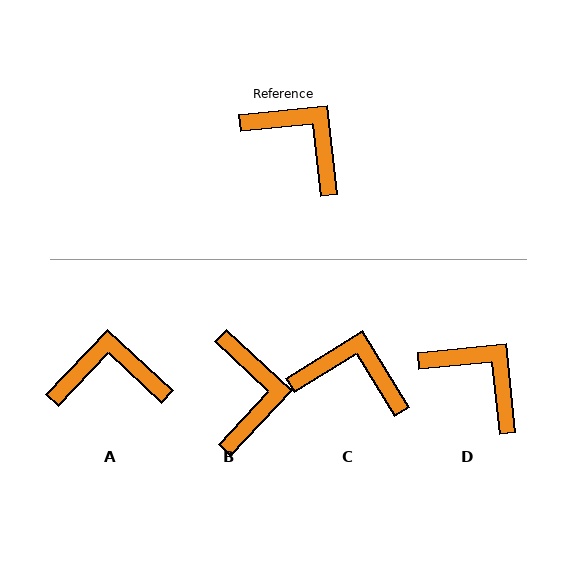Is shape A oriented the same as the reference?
No, it is off by about 41 degrees.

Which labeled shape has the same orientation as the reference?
D.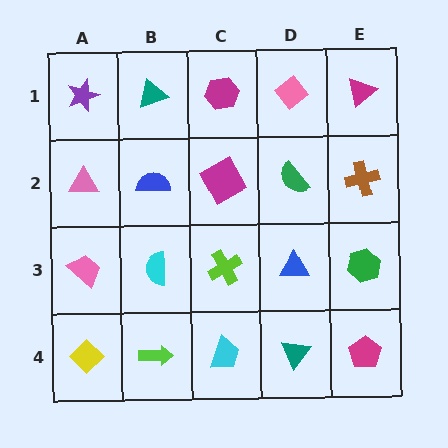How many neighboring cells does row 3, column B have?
4.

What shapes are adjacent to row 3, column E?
A brown cross (row 2, column E), a magenta pentagon (row 4, column E), a blue triangle (row 3, column D).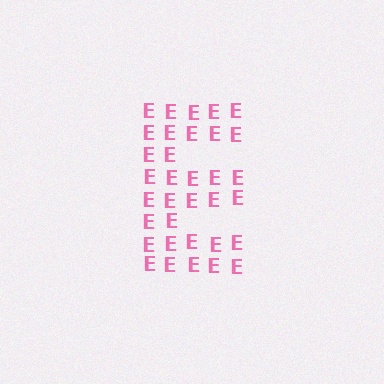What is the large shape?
The large shape is the letter E.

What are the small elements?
The small elements are letter E's.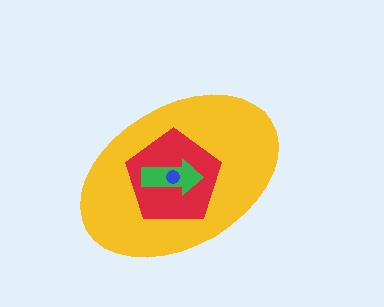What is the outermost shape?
The yellow ellipse.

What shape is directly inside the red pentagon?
The green arrow.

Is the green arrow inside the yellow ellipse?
Yes.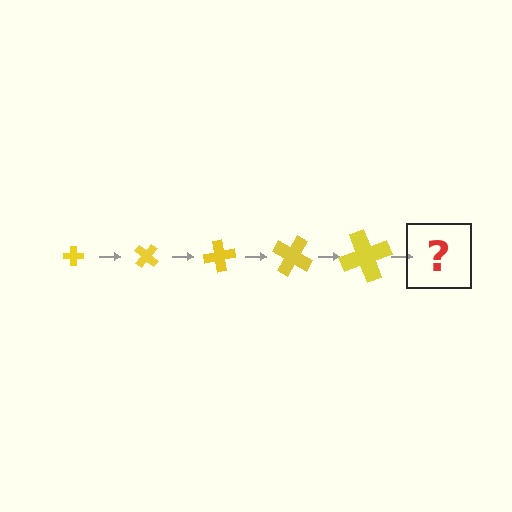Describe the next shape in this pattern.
It should be a cross, larger than the previous one and rotated 200 degrees from the start.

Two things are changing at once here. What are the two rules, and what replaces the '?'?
The two rules are that the cross grows larger each step and it rotates 40 degrees each step. The '?' should be a cross, larger than the previous one and rotated 200 degrees from the start.